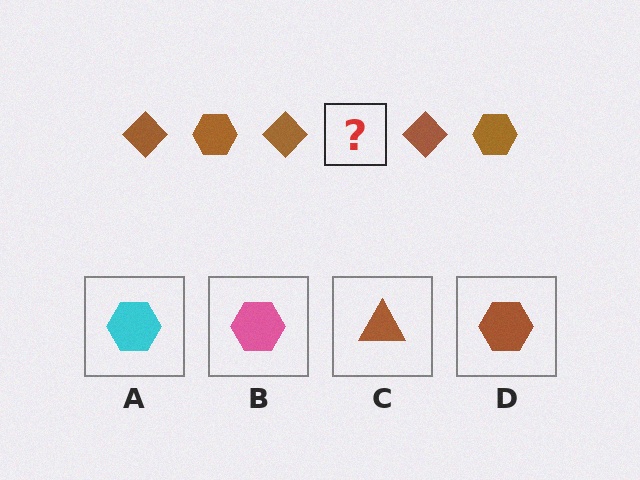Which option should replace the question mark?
Option D.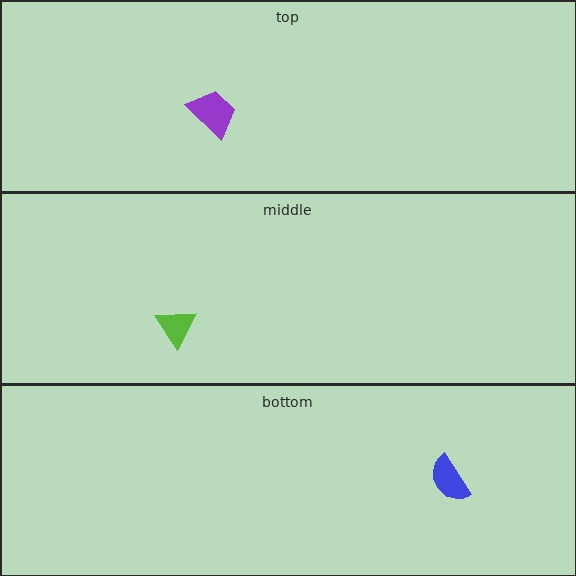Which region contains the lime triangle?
The middle region.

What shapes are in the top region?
The purple trapezoid.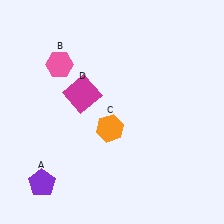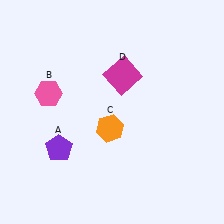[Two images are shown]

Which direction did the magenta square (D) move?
The magenta square (D) moved right.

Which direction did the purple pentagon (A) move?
The purple pentagon (A) moved up.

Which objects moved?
The objects that moved are: the purple pentagon (A), the pink hexagon (B), the magenta square (D).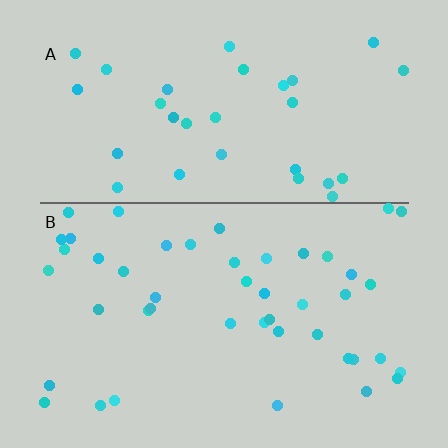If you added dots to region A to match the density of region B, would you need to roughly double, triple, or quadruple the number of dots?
Approximately double.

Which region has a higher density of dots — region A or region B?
B (the bottom).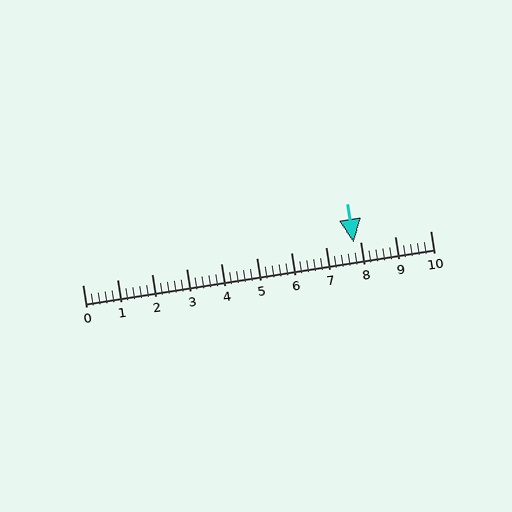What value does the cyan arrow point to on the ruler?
The cyan arrow points to approximately 7.8.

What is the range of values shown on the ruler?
The ruler shows values from 0 to 10.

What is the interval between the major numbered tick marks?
The major tick marks are spaced 1 units apart.